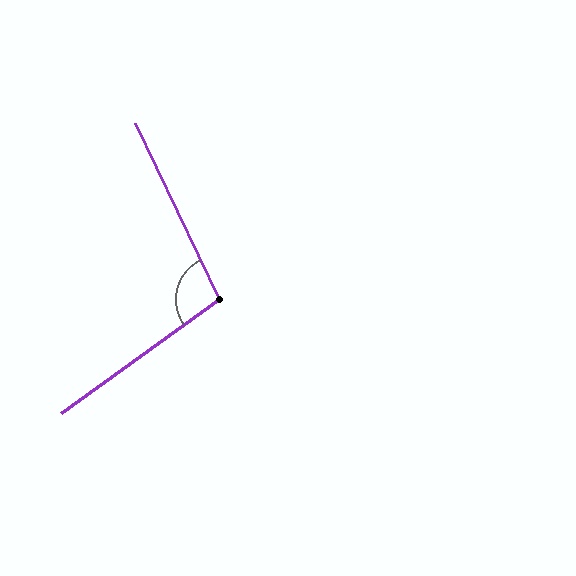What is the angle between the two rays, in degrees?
Approximately 100 degrees.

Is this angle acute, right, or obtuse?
It is obtuse.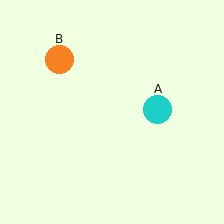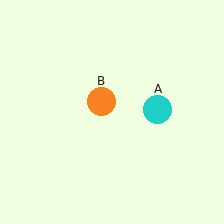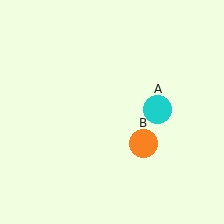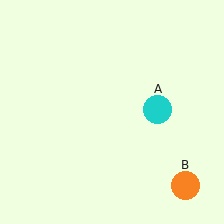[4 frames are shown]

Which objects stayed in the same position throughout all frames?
Cyan circle (object A) remained stationary.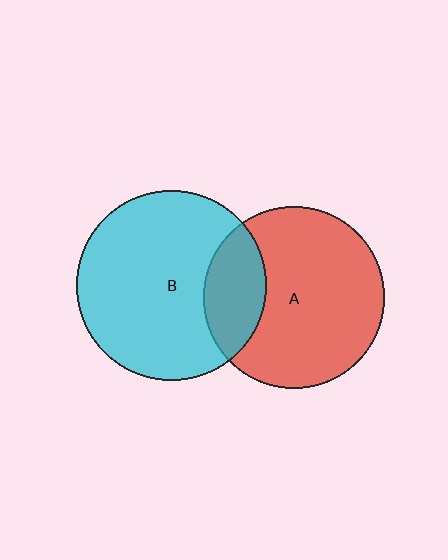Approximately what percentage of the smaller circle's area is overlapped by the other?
Approximately 25%.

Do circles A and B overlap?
Yes.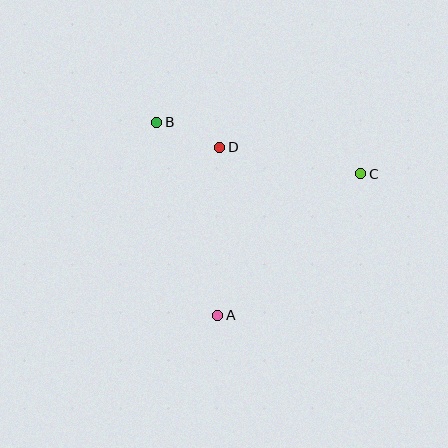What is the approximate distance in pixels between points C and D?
The distance between C and D is approximately 144 pixels.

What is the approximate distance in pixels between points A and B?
The distance between A and B is approximately 202 pixels.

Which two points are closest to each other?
Points B and D are closest to each other.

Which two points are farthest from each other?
Points B and C are farthest from each other.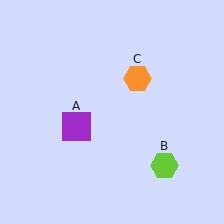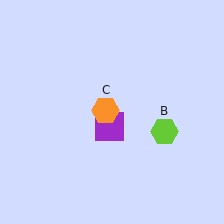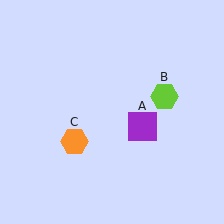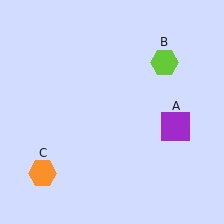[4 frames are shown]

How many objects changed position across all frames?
3 objects changed position: purple square (object A), lime hexagon (object B), orange hexagon (object C).